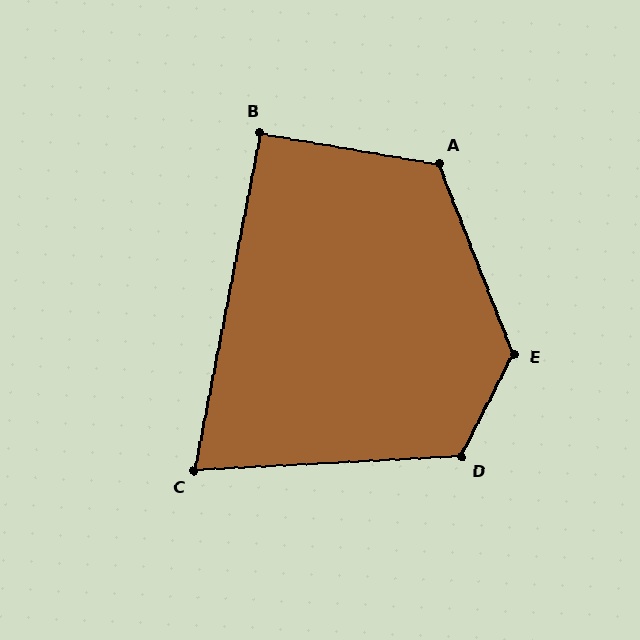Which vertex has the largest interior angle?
E, at approximately 132 degrees.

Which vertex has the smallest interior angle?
C, at approximately 76 degrees.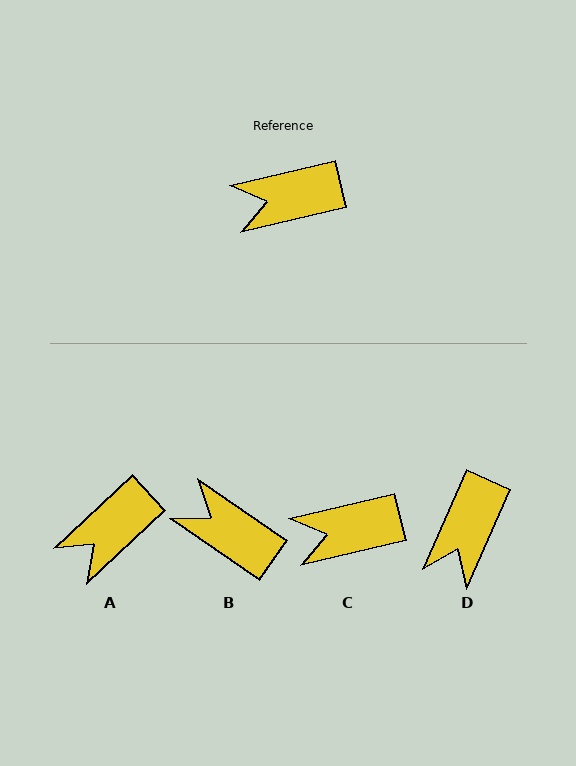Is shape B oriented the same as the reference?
No, it is off by about 48 degrees.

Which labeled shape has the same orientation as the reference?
C.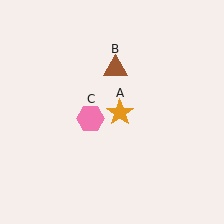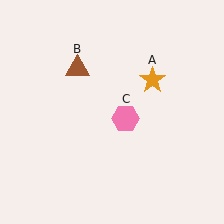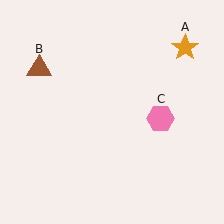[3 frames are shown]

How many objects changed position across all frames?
3 objects changed position: orange star (object A), brown triangle (object B), pink hexagon (object C).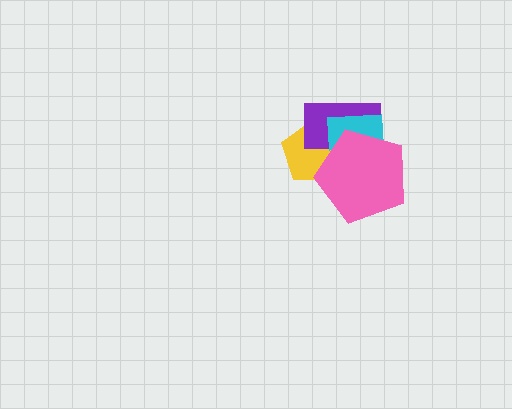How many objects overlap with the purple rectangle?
3 objects overlap with the purple rectangle.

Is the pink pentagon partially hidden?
No, no other shape covers it.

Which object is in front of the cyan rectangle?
The pink pentagon is in front of the cyan rectangle.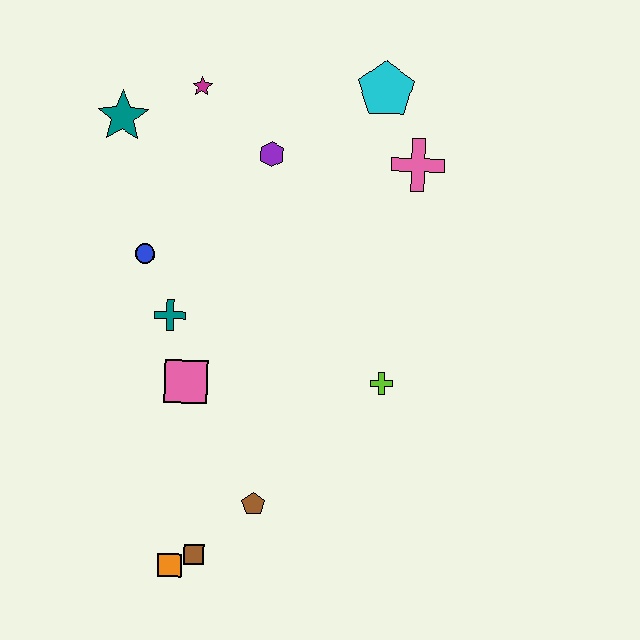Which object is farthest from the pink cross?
The orange square is farthest from the pink cross.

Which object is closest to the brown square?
The orange square is closest to the brown square.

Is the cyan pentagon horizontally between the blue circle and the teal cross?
No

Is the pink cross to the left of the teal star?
No